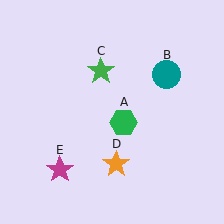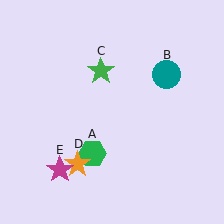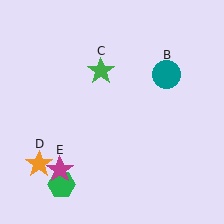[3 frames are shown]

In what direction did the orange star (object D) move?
The orange star (object D) moved left.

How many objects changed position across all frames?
2 objects changed position: green hexagon (object A), orange star (object D).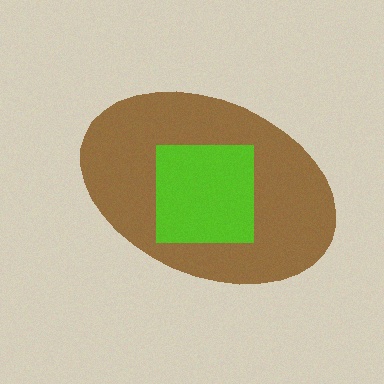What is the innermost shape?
The lime square.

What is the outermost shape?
The brown ellipse.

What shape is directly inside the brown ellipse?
The lime square.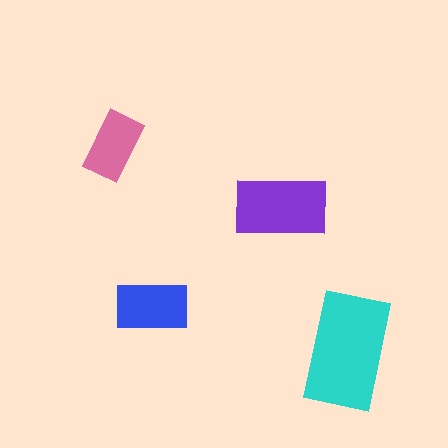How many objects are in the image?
There are 4 objects in the image.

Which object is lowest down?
The cyan rectangle is bottommost.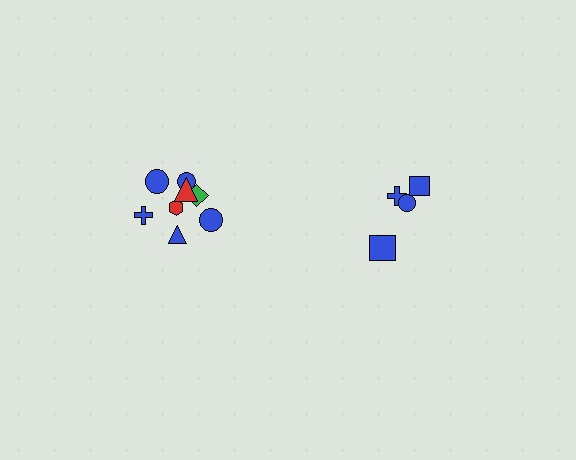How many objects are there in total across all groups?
There are 12 objects.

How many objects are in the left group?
There are 8 objects.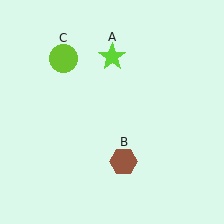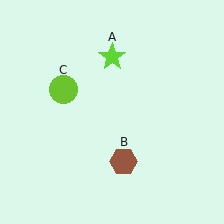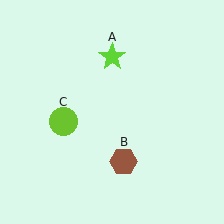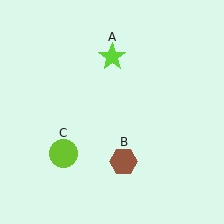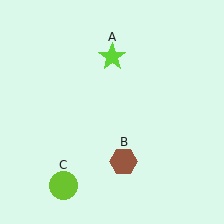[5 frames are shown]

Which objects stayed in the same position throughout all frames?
Lime star (object A) and brown hexagon (object B) remained stationary.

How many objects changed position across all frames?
1 object changed position: lime circle (object C).